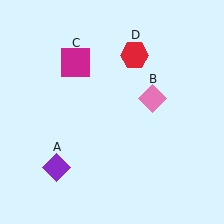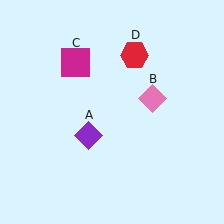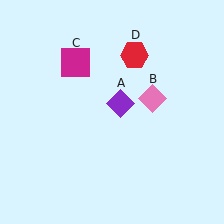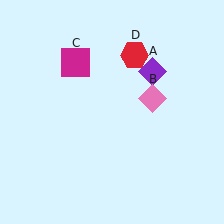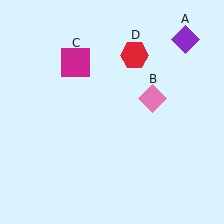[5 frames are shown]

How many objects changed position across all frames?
1 object changed position: purple diamond (object A).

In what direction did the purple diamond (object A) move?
The purple diamond (object A) moved up and to the right.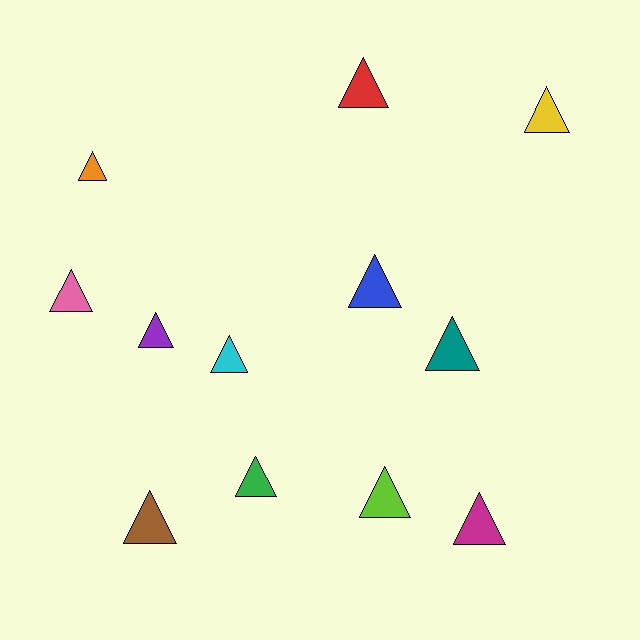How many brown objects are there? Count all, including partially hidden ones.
There is 1 brown object.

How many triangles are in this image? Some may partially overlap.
There are 12 triangles.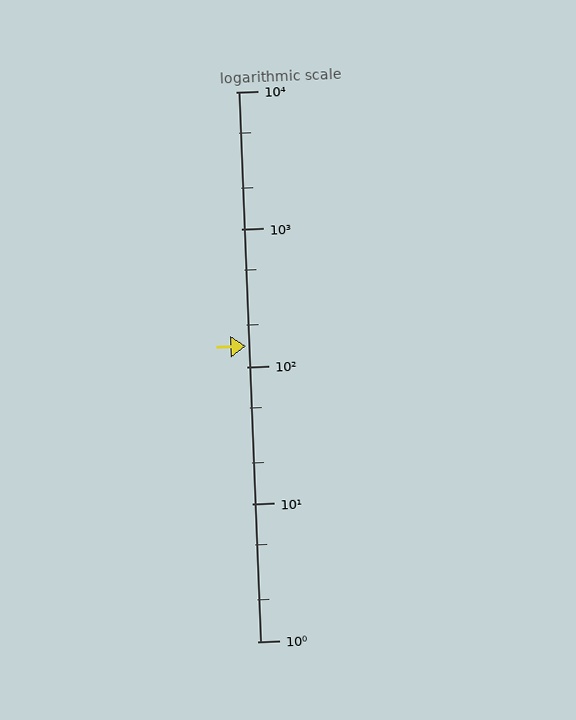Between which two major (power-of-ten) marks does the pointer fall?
The pointer is between 100 and 1000.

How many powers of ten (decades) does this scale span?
The scale spans 4 decades, from 1 to 10000.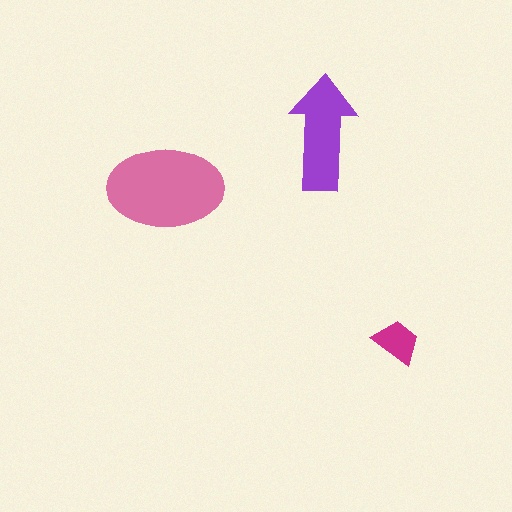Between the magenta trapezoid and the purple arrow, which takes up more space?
The purple arrow.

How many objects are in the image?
There are 3 objects in the image.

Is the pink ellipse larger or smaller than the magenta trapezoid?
Larger.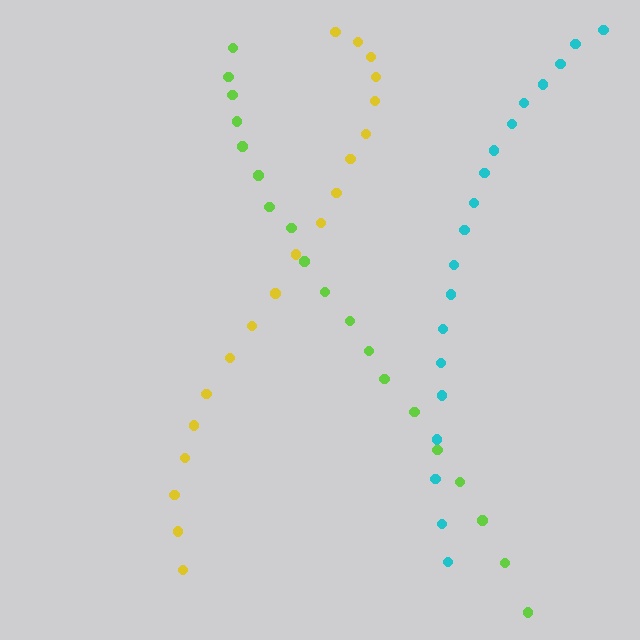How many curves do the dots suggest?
There are 3 distinct paths.